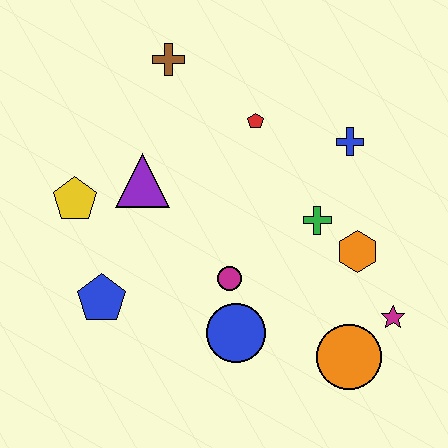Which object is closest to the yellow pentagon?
The purple triangle is closest to the yellow pentagon.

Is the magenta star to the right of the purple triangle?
Yes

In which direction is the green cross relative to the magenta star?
The green cross is above the magenta star.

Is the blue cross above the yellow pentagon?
Yes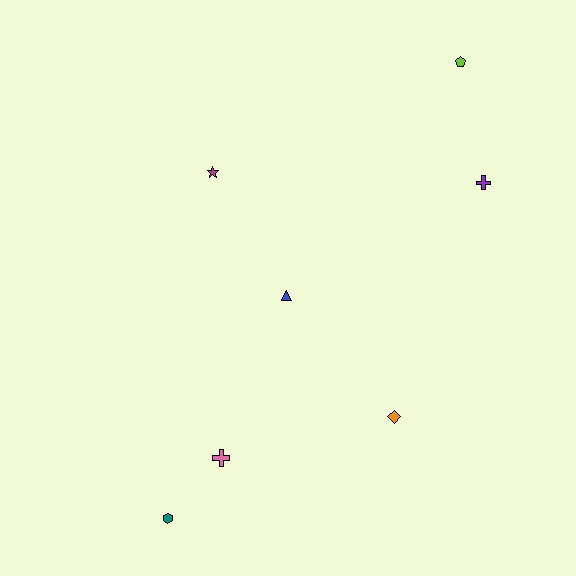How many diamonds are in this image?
There is 1 diamond.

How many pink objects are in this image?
There is 1 pink object.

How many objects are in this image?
There are 7 objects.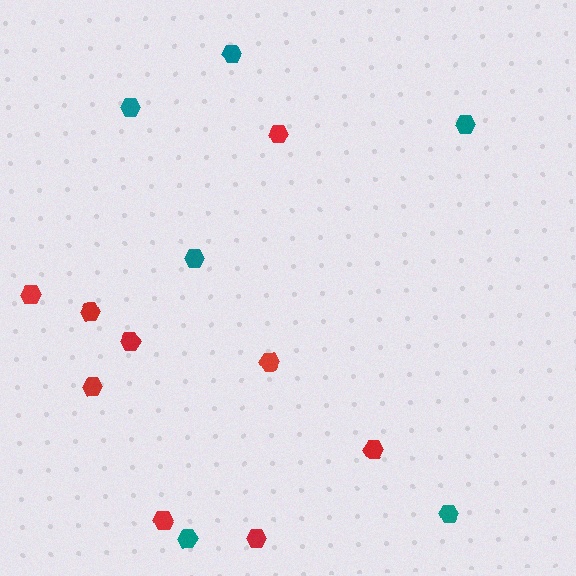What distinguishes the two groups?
There are 2 groups: one group of red hexagons (9) and one group of teal hexagons (6).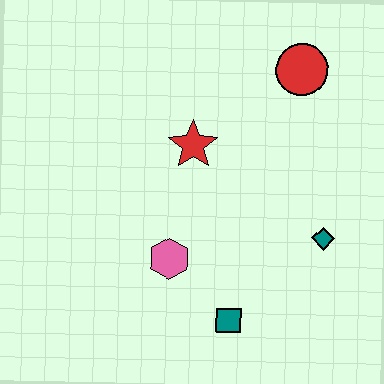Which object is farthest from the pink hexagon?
The red circle is farthest from the pink hexagon.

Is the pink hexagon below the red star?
Yes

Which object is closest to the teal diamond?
The teal square is closest to the teal diamond.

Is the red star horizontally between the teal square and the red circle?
No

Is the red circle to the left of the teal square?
No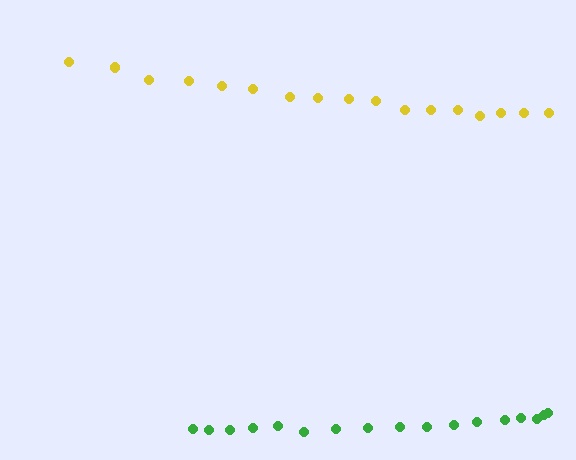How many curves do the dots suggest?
There are 2 distinct paths.